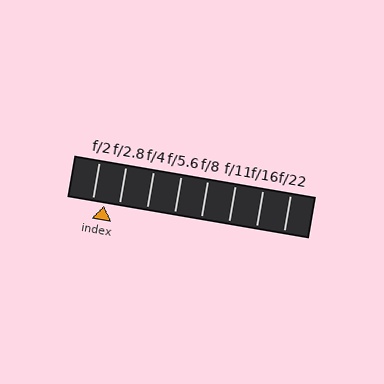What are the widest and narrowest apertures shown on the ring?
The widest aperture shown is f/2 and the narrowest is f/22.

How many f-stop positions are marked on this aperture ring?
There are 8 f-stop positions marked.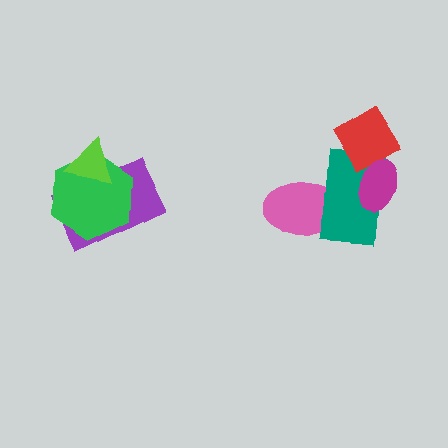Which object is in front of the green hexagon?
The lime triangle is in front of the green hexagon.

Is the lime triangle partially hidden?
No, no other shape covers it.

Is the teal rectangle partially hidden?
Yes, it is partially covered by another shape.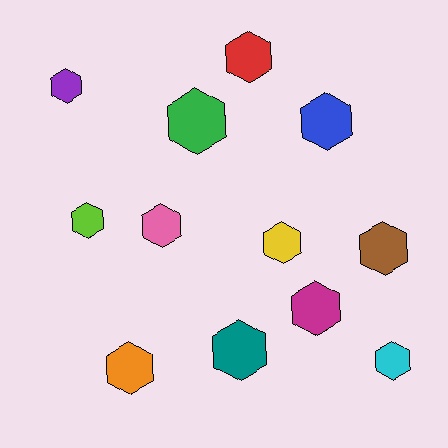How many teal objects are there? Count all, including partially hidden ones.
There is 1 teal object.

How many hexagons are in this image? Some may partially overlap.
There are 12 hexagons.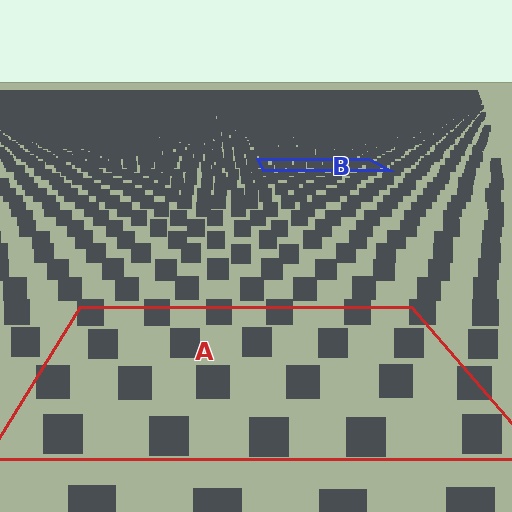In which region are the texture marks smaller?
The texture marks are smaller in region B, because it is farther away.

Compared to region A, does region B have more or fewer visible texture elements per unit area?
Region B has more texture elements per unit area — they are packed more densely because it is farther away.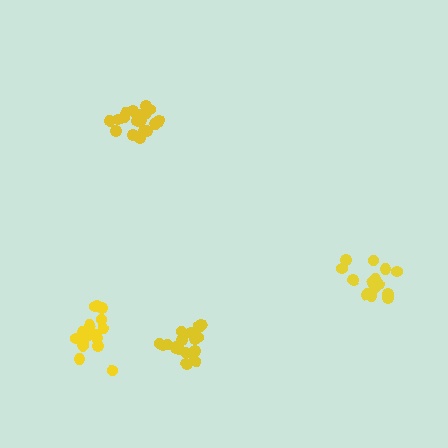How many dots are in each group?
Group 1: 19 dots, Group 2: 18 dots, Group 3: 18 dots, Group 4: 19 dots (74 total).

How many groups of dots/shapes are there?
There are 4 groups.